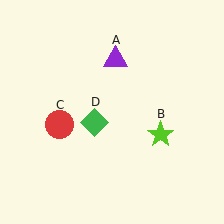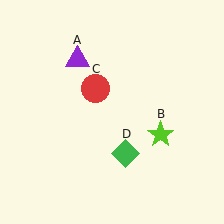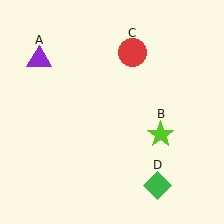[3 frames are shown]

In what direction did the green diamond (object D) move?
The green diamond (object D) moved down and to the right.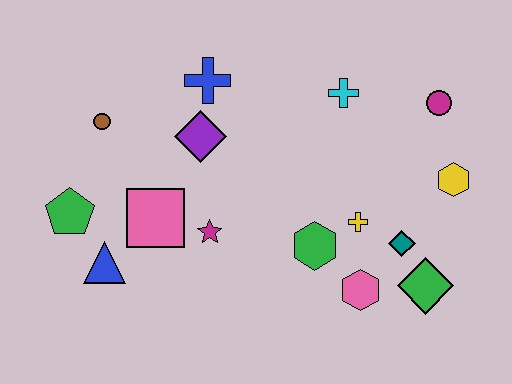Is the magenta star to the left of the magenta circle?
Yes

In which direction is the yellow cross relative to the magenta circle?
The yellow cross is below the magenta circle.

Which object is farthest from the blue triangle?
The magenta circle is farthest from the blue triangle.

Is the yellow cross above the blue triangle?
Yes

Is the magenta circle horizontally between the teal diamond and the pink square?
No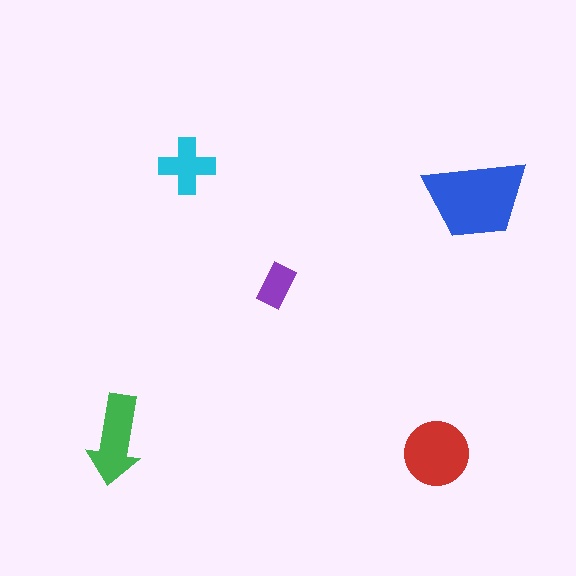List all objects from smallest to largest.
The purple rectangle, the cyan cross, the green arrow, the red circle, the blue trapezoid.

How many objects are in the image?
There are 5 objects in the image.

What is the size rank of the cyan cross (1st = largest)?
4th.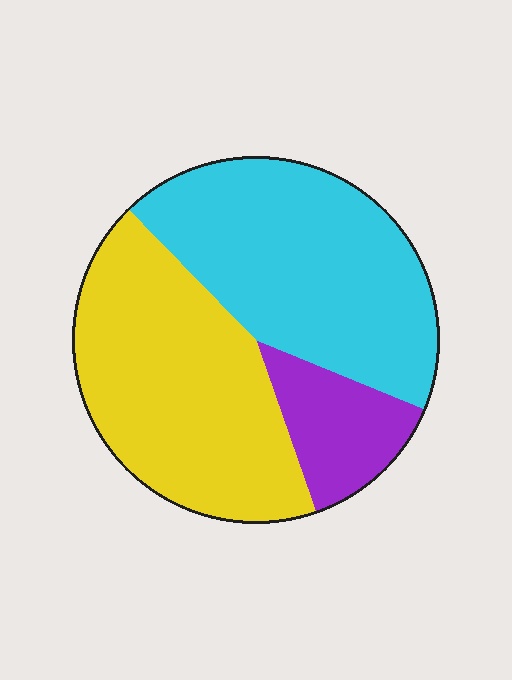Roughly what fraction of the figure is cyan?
Cyan covers roughly 45% of the figure.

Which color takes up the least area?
Purple, at roughly 15%.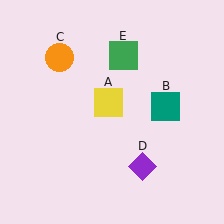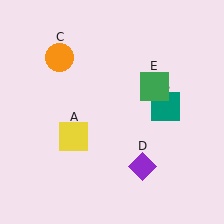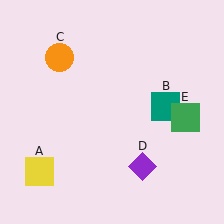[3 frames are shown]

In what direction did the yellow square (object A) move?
The yellow square (object A) moved down and to the left.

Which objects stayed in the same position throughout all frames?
Teal square (object B) and orange circle (object C) and purple diamond (object D) remained stationary.